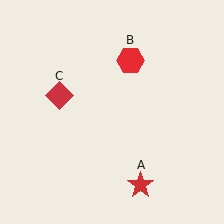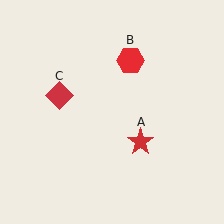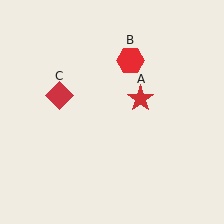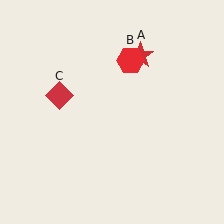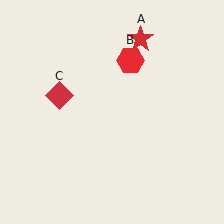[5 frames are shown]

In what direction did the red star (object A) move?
The red star (object A) moved up.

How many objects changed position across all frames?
1 object changed position: red star (object A).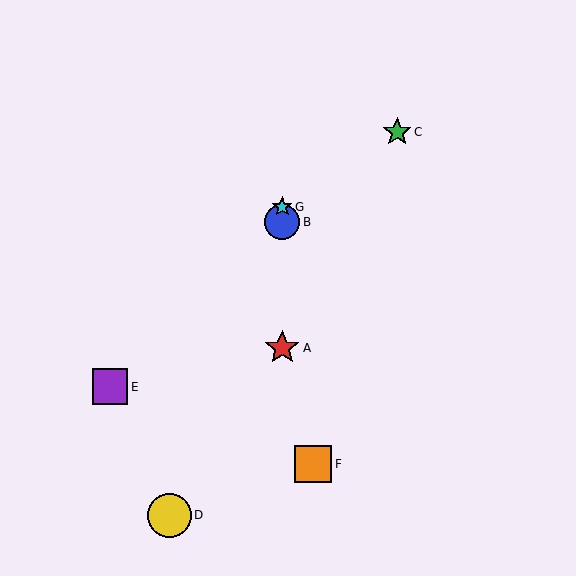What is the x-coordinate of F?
Object F is at x≈313.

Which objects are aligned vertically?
Objects A, B, G are aligned vertically.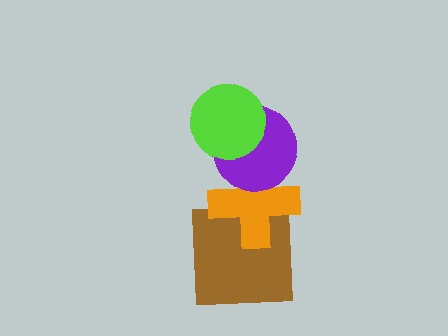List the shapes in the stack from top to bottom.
From top to bottom: the lime circle, the purple circle, the orange cross, the brown square.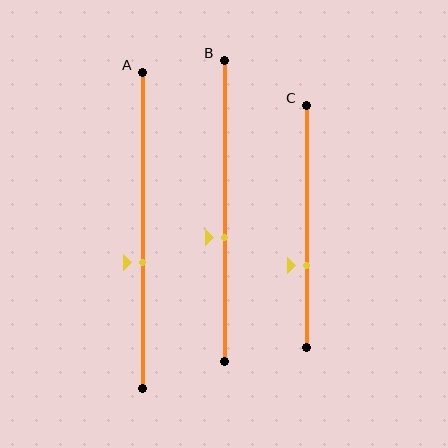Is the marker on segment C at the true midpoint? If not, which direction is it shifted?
No, the marker on segment C is shifted downward by about 16% of the segment length.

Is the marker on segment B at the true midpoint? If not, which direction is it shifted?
No, the marker on segment B is shifted downward by about 9% of the segment length.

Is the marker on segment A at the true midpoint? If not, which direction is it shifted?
No, the marker on segment A is shifted downward by about 10% of the segment length.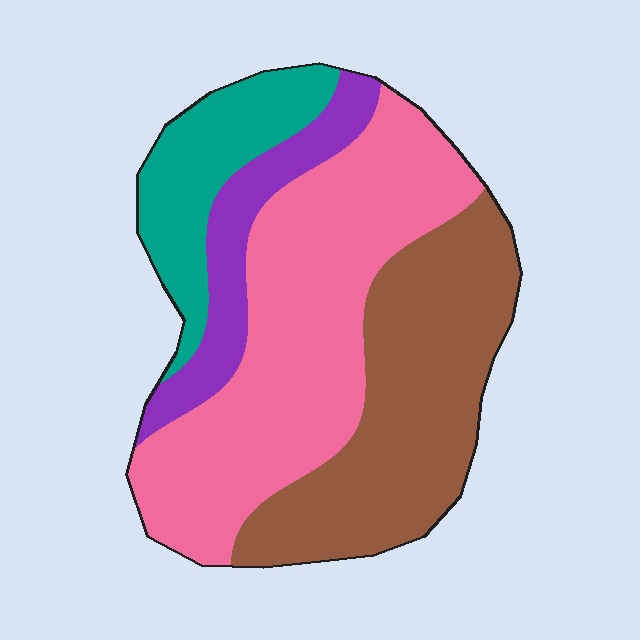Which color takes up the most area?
Pink, at roughly 40%.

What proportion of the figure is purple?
Purple takes up less than a quarter of the figure.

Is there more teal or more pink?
Pink.